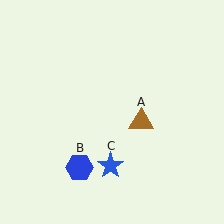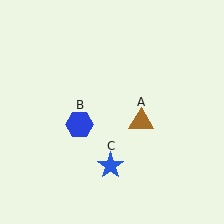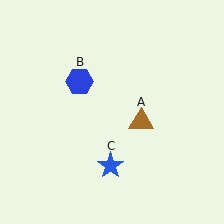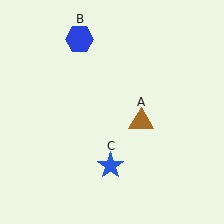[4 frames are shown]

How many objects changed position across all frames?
1 object changed position: blue hexagon (object B).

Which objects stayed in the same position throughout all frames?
Brown triangle (object A) and blue star (object C) remained stationary.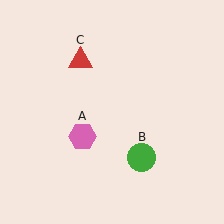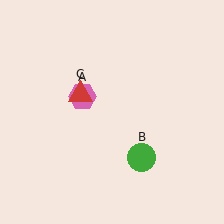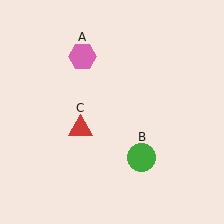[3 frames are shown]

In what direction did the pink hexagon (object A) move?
The pink hexagon (object A) moved up.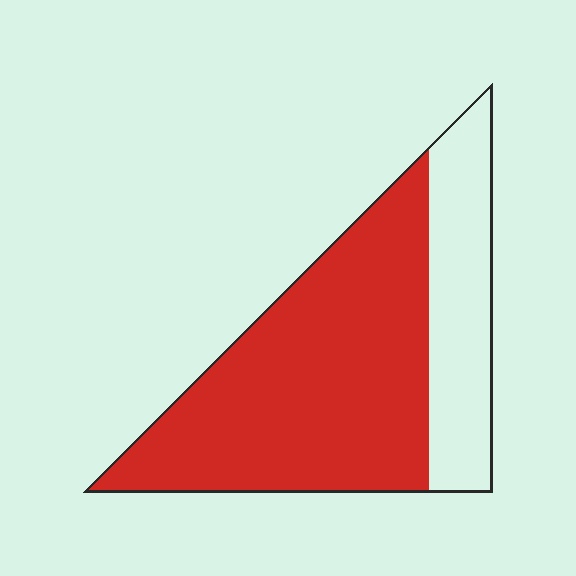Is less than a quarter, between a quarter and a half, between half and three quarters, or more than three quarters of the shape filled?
Between half and three quarters.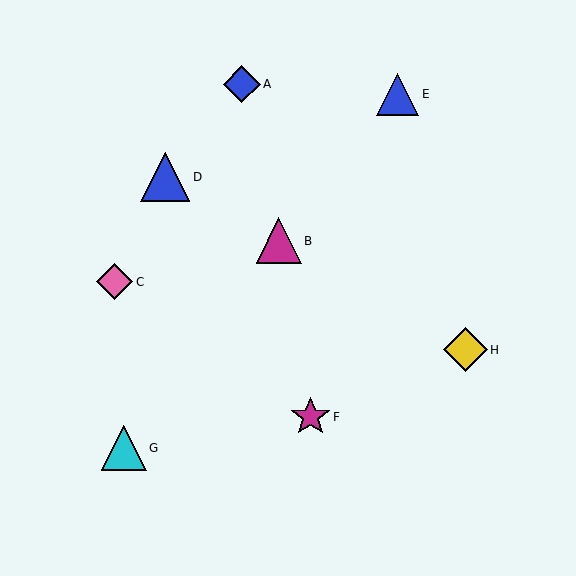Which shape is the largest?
The blue triangle (labeled D) is the largest.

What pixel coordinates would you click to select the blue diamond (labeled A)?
Click at (242, 84) to select the blue diamond A.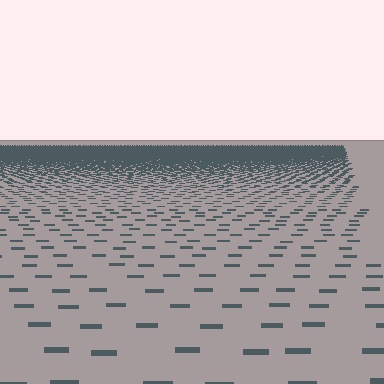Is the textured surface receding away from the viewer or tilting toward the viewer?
The surface is receding away from the viewer. Texture elements get smaller and denser toward the top.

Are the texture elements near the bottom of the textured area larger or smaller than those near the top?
Larger. Near the bottom, elements are closer to the viewer and appear at a bigger on-screen size.